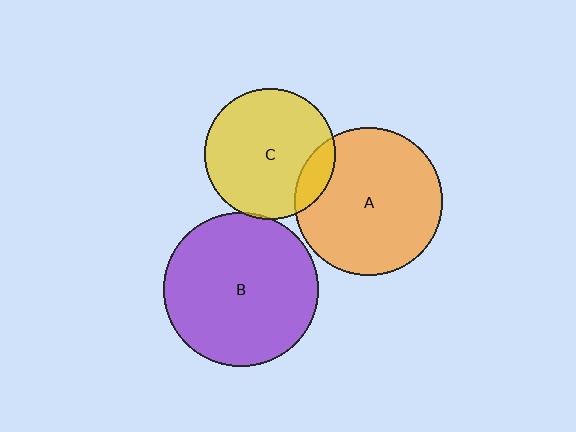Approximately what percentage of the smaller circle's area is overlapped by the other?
Approximately 15%.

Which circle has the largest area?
Circle B (purple).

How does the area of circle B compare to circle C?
Approximately 1.4 times.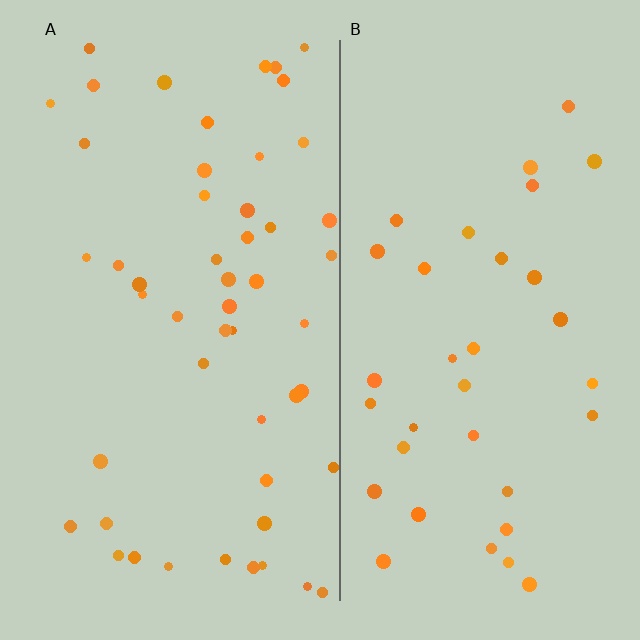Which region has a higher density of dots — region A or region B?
A (the left).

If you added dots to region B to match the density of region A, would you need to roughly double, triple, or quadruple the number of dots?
Approximately double.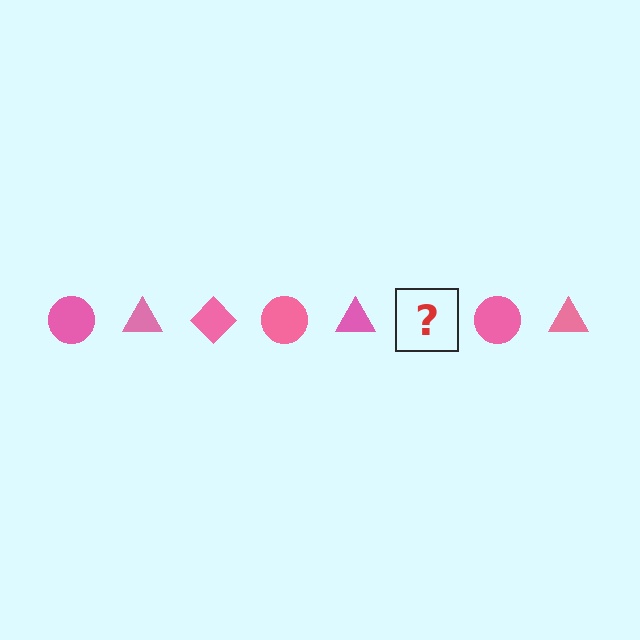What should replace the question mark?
The question mark should be replaced with a pink diamond.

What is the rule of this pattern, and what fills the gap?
The rule is that the pattern cycles through circle, triangle, diamond shapes in pink. The gap should be filled with a pink diamond.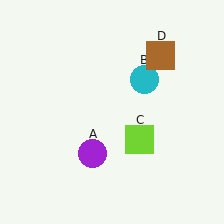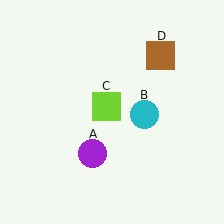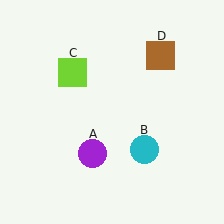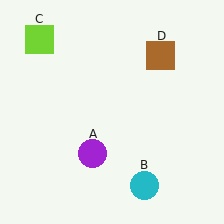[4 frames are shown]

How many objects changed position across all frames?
2 objects changed position: cyan circle (object B), lime square (object C).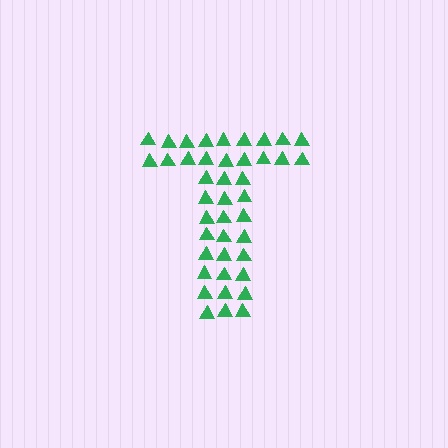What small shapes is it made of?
It is made of small triangles.